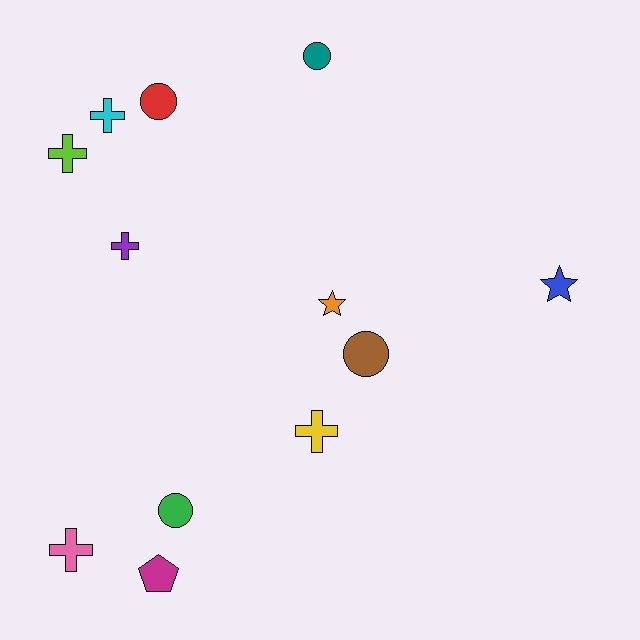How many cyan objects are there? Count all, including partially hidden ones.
There is 1 cyan object.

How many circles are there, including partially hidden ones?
There are 4 circles.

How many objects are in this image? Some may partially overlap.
There are 12 objects.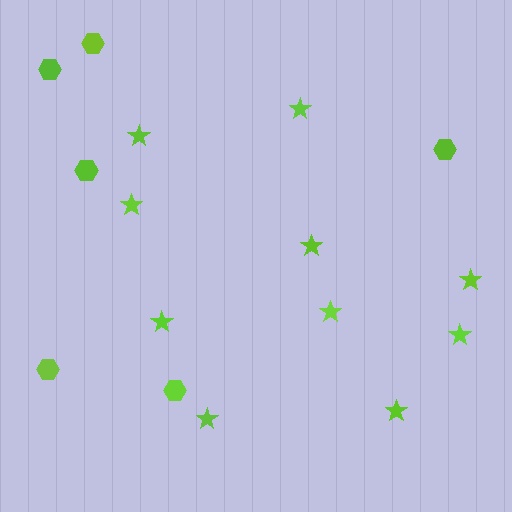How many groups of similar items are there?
There are 2 groups: one group of hexagons (6) and one group of stars (10).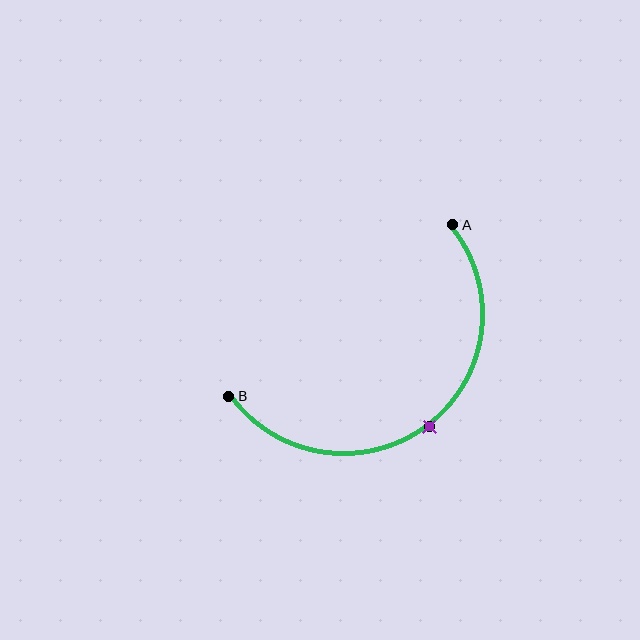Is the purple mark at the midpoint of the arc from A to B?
Yes. The purple mark lies on the arc at equal arc-length from both A and B — it is the arc midpoint.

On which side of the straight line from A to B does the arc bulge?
The arc bulges below and to the right of the straight line connecting A and B.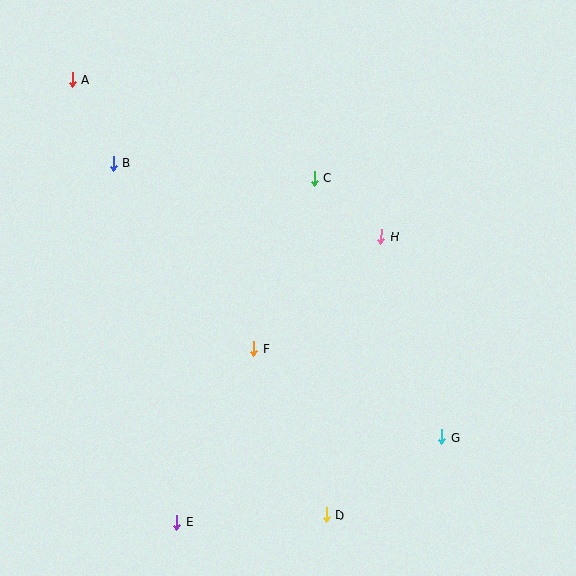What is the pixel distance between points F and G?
The distance between F and G is 207 pixels.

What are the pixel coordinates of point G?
Point G is at (442, 437).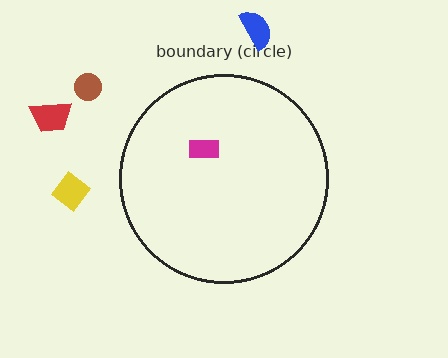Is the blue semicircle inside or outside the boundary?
Outside.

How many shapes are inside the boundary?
1 inside, 4 outside.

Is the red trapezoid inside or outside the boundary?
Outside.